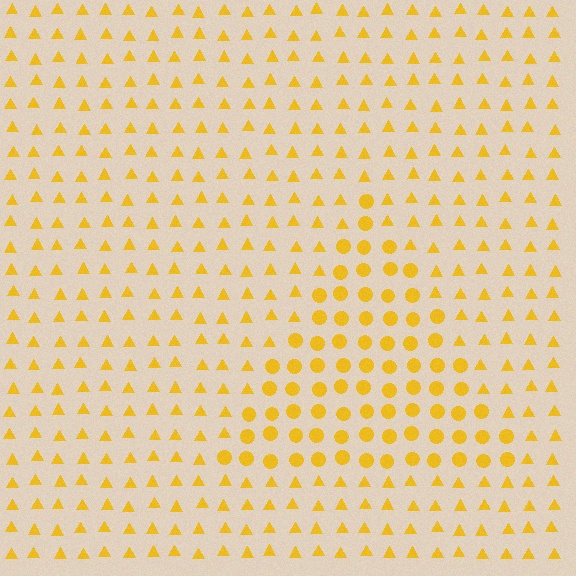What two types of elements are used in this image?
The image uses circles inside the triangle region and triangles outside it.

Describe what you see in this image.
The image is filled with small yellow elements arranged in a uniform grid. A triangle-shaped region contains circles, while the surrounding area contains triangles. The boundary is defined purely by the change in element shape.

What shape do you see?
I see a triangle.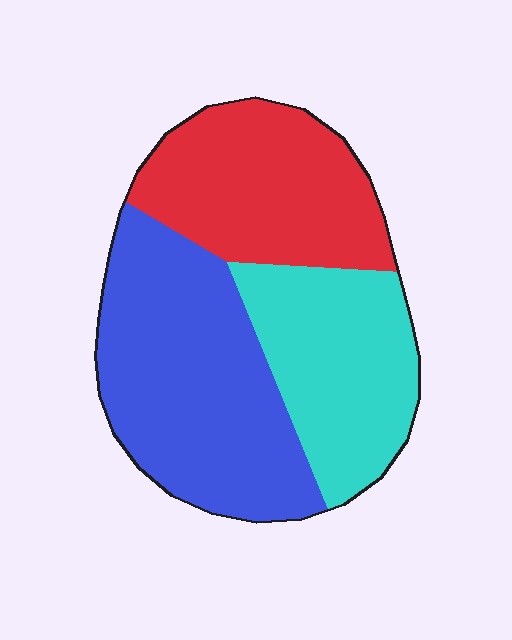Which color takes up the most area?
Blue, at roughly 40%.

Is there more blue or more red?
Blue.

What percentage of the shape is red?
Red covers around 30% of the shape.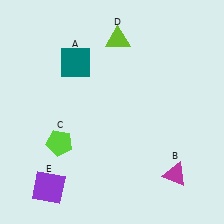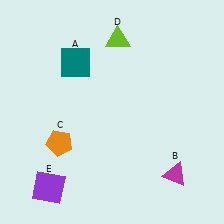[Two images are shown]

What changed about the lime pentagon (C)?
In Image 1, C is lime. In Image 2, it changed to orange.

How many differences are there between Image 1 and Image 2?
There is 1 difference between the two images.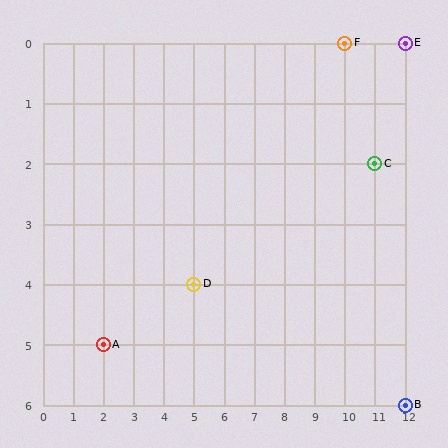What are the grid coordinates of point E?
Point E is at grid coordinates (12, 0).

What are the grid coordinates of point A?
Point A is at grid coordinates (2, 5).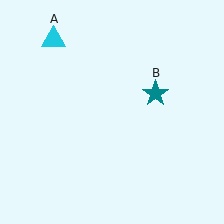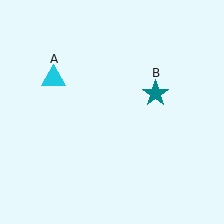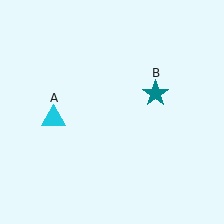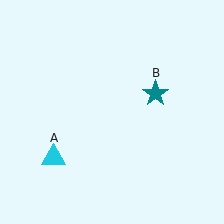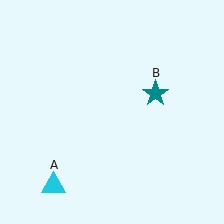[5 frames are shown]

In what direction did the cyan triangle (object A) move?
The cyan triangle (object A) moved down.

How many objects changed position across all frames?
1 object changed position: cyan triangle (object A).